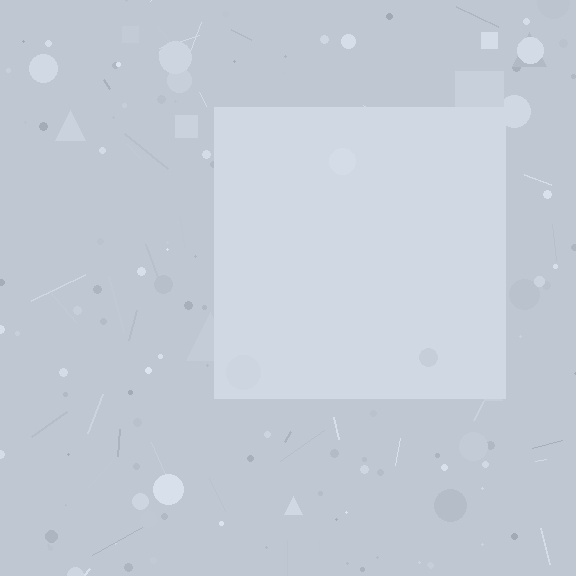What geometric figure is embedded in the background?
A square is embedded in the background.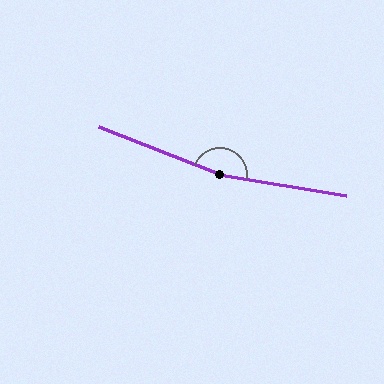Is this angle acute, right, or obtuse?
It is obtuse.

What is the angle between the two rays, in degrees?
Approximately 167 degrees.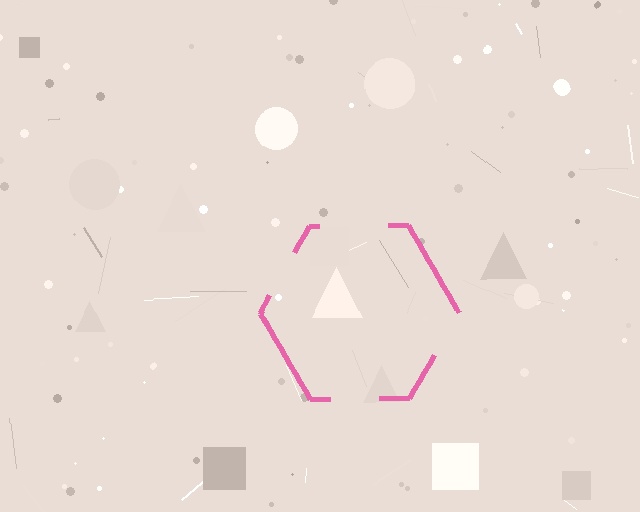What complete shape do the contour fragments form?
The contour fragments form a hexagon.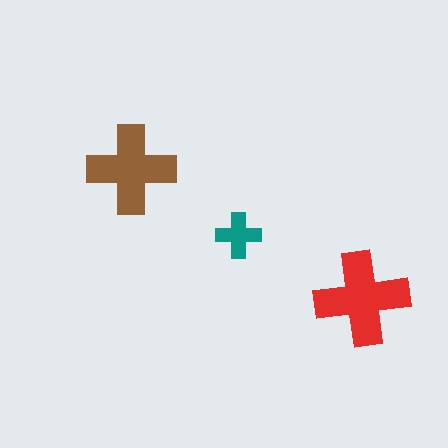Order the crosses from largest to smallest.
the red one, the brown one, the teal one.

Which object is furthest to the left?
The brown cross is leftmost.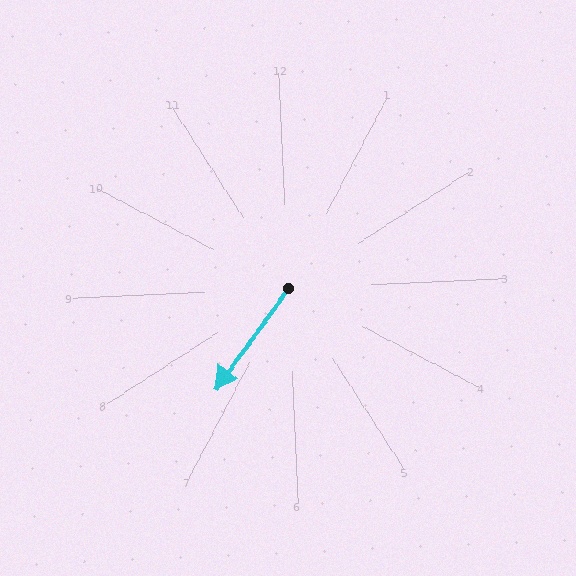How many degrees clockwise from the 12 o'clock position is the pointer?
Approximately 218 degrees.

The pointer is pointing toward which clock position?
Roughly 7 o'clock.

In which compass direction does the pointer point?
Southwest.